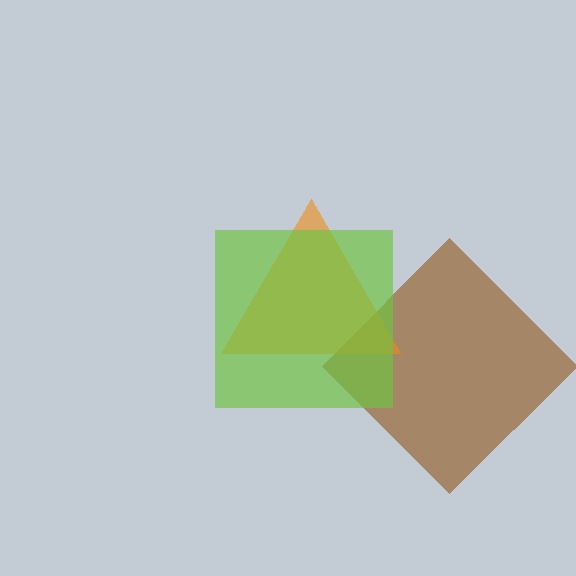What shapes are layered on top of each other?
The layered shapes are: a brown diamond, an orange triangle, a lime square.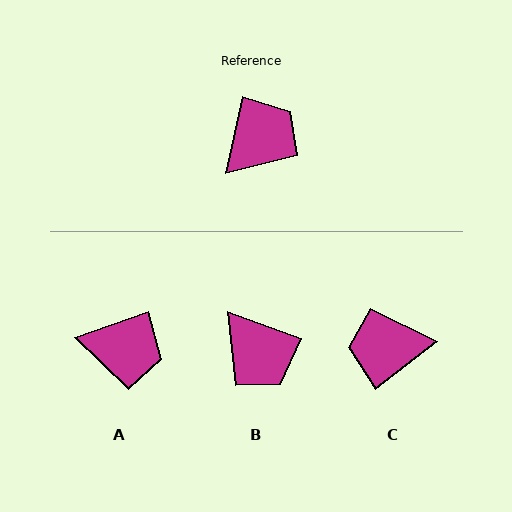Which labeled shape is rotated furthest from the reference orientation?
C, about 140 degrees away.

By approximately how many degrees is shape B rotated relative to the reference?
Approximately 98 degrees clockwise.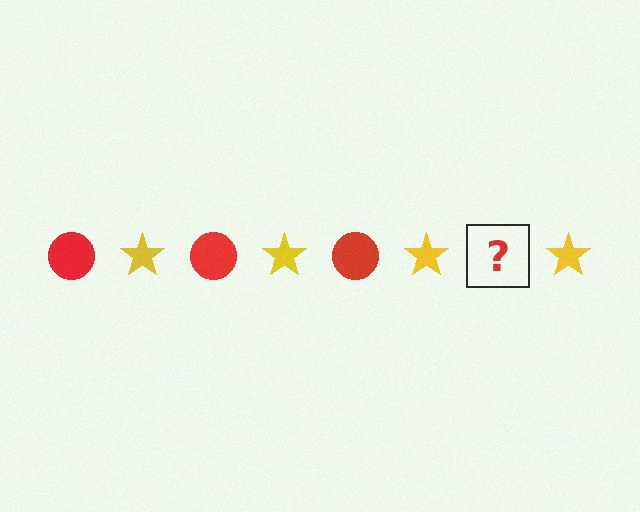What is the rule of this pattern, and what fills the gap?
The rule is that the pattern alternates between red circle and yellow star. The gap should be filled with a red circle.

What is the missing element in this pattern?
The missing element is a red circle.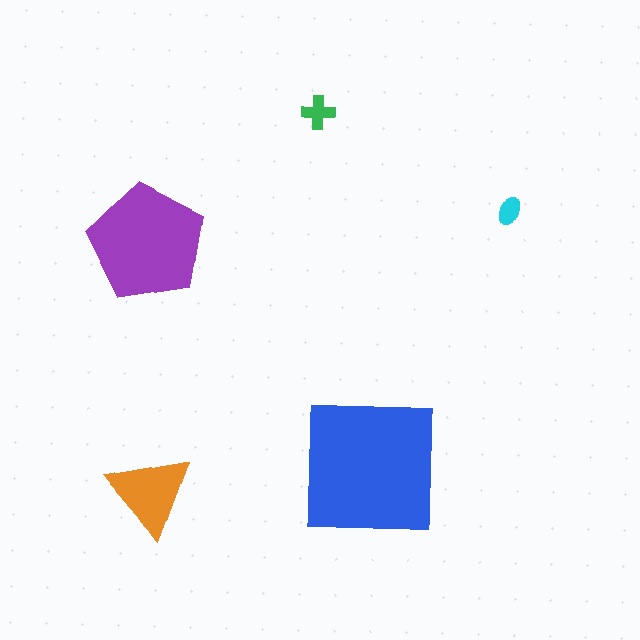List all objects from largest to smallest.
The blue square, the purple pentagon, the orange triangle, the green cross, the cyan ellipse.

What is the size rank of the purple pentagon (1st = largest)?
2nd.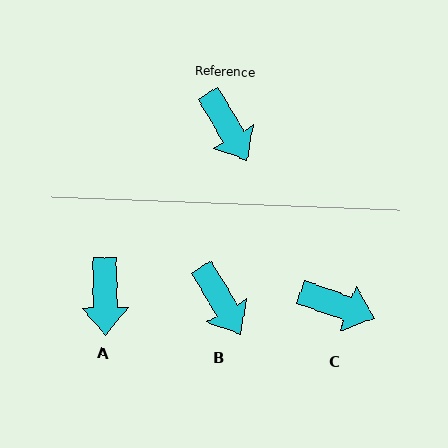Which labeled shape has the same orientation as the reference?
B.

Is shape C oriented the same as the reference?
No, it is off by about 40 degrees.